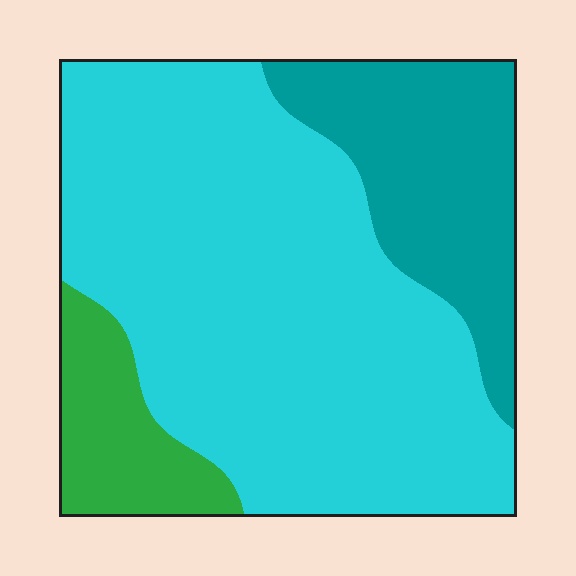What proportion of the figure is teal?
Teal takes up less than a quarter of the figure.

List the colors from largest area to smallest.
From largest to smallest: cyan, teal, green.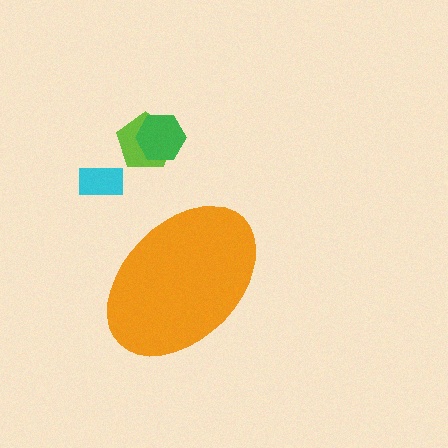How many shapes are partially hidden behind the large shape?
0 shapes are partially hidden.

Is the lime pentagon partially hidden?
No, the lime pentagon is fully visible.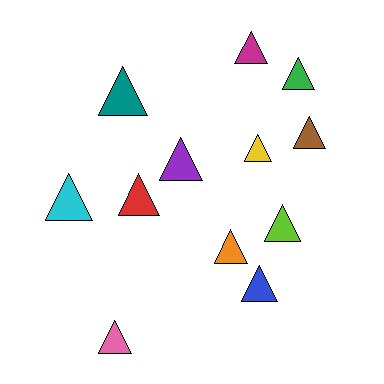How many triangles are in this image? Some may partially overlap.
There are 12 triangles.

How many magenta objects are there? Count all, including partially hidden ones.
There is 1 magenta object.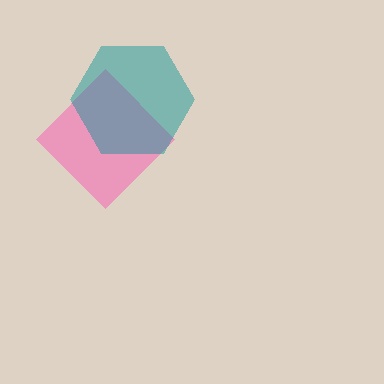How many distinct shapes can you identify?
There are 2 distinct shapes: a pink diamond, a teal hexagon.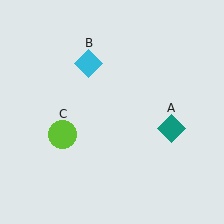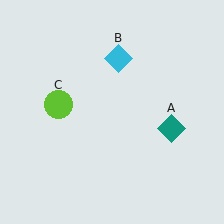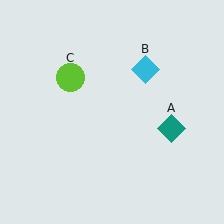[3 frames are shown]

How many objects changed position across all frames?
2 objects changed position: cyan diamond (object B), lime circle (object C).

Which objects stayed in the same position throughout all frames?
Teal diamond (object A) remained stationary.